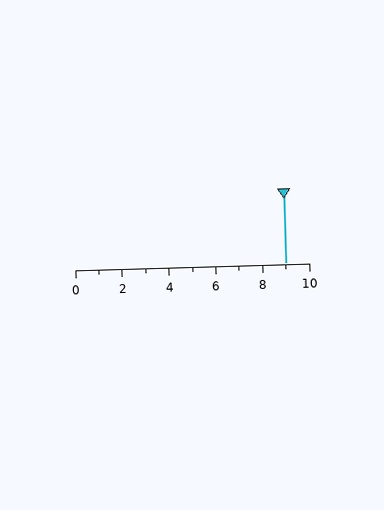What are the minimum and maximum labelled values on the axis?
The axis runs from 0 to 10.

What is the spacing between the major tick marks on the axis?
The major ticks are spaced 2 apart.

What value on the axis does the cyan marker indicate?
The marker indicates approximately 9.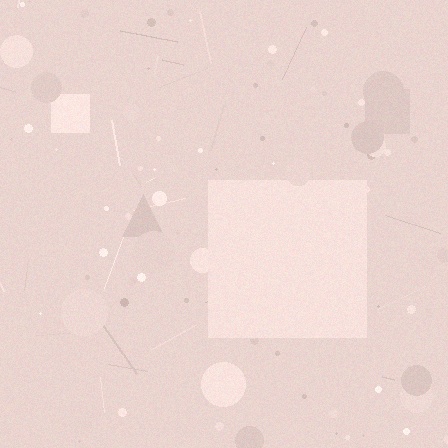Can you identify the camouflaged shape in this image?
The camouflaged shape is a square.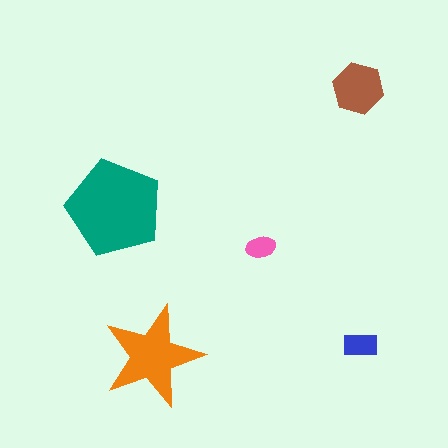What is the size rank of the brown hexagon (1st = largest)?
3rd.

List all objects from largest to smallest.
The teal pentagon, the orange star, the brown hexagon, the blue rectangle, the pink ellipse.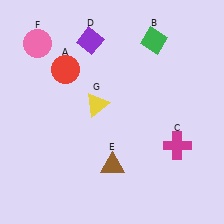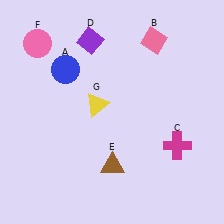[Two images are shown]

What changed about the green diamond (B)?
In Image 1, B is green. In Image 2, it changed to pink.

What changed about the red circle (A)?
In Image 1, A is red. In Image 2, it changed to blue.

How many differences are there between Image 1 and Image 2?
There are 2 differences between the two images.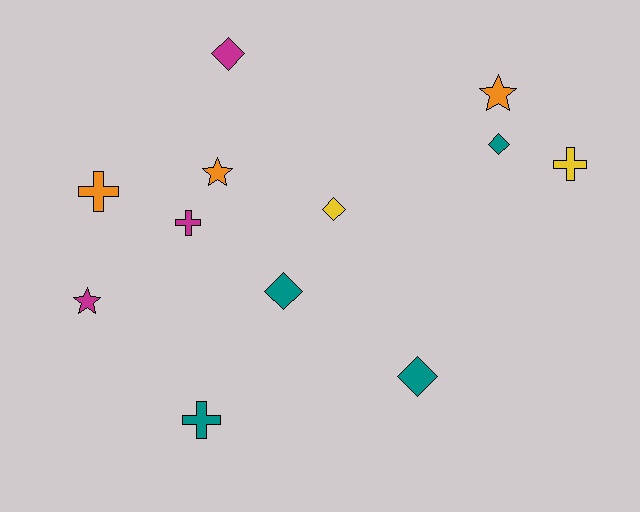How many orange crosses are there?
There is 1 orange cross.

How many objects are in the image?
There are 12 objects.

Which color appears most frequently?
Teal, with 4 objects.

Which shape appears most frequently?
Diamond, with 5 objects.